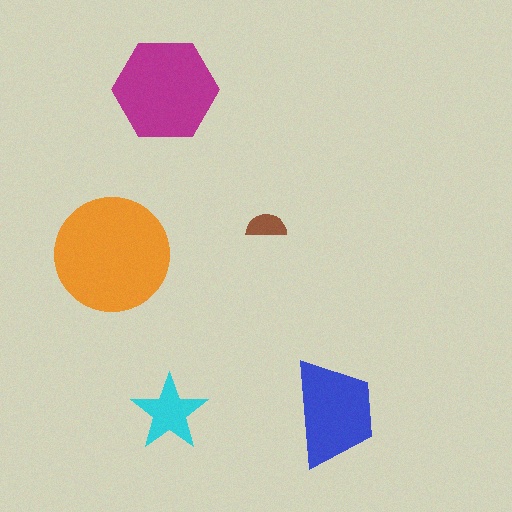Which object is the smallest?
The brown semicircle.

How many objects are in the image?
There are 5 objects in the image.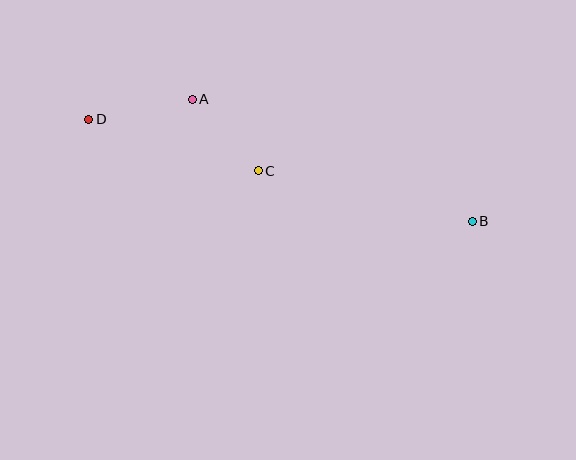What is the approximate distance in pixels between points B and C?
The distance between B and C is approximately 220 pixels.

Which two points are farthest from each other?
Points B and D are farthest from each other.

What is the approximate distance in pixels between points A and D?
The distance between A and D is approximately 105 pixels.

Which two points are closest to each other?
Points A and C are closest to each other.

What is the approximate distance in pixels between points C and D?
The distance between C and D is approximately 177 pixels.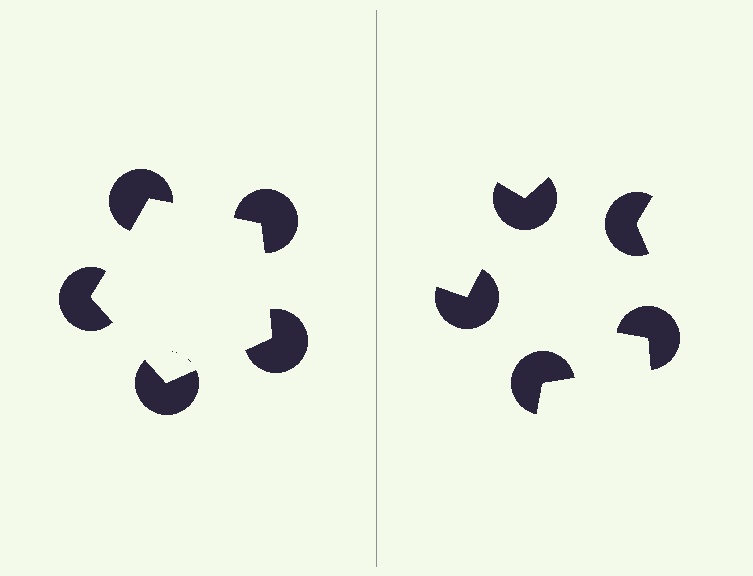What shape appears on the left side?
An illusory pentagon.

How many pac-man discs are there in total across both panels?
10 — 5 on each side.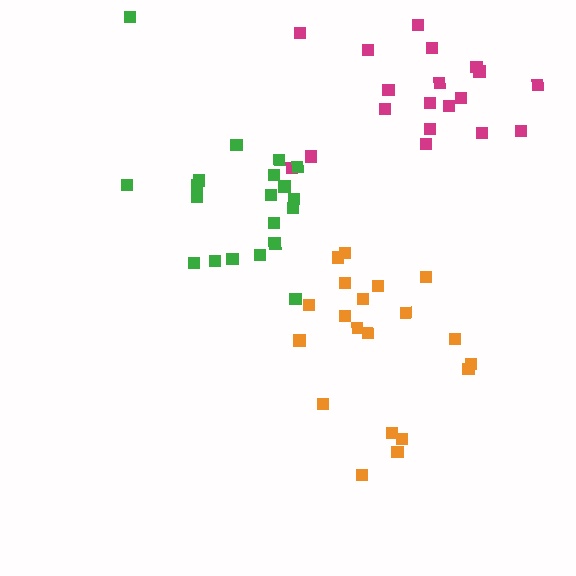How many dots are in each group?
Group 1: 19 dots, Group 2: 20 dots, Group 3: 20 dots (59 total).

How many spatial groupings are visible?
There are 3 spatial groupings.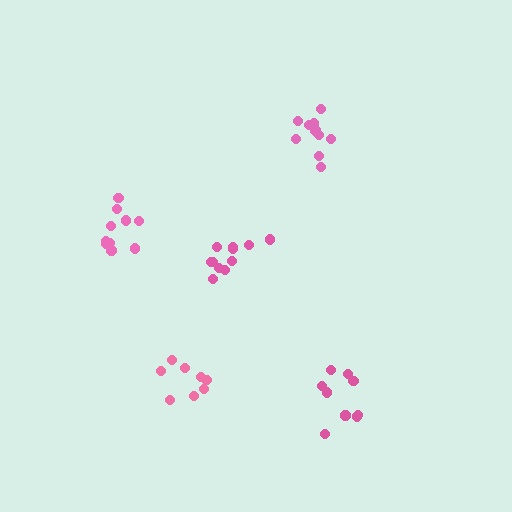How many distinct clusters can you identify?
There are 5 distinct clusters.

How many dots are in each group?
Group 1: 10 dots, Group 2: 11 dots, Group 3: 8 dots, Group 4: 9 dots, Group 5: 10 dots (48 total).